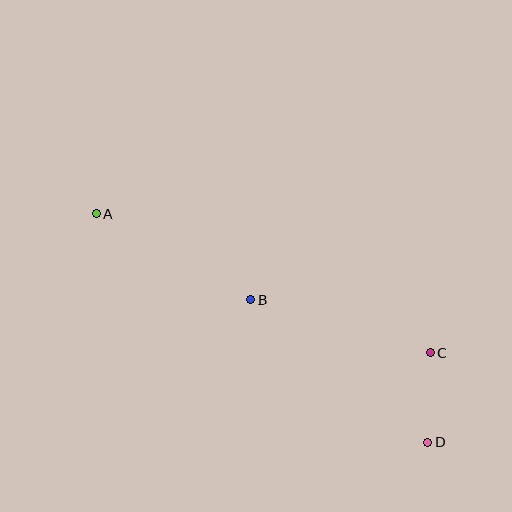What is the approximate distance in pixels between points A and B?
The distance between A and B is approximately 176 pixels.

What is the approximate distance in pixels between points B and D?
The distance between B and D is approximately 228 pixels.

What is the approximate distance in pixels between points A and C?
The distance between A and C is approximately 361 pixels.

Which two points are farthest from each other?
Points A and D are farthest from each other.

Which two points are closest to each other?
Points C and D are closest to each other.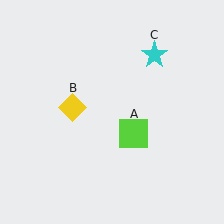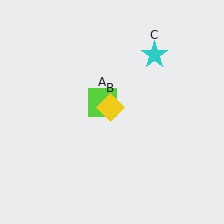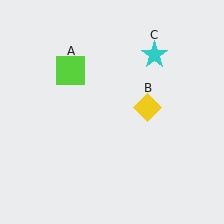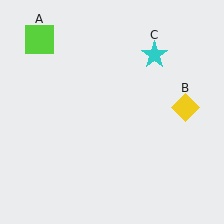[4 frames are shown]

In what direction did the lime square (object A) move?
The lime square (object A) moved up and to the left.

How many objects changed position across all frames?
2 objects changed position: lime square (object A), yellow diamond (object B).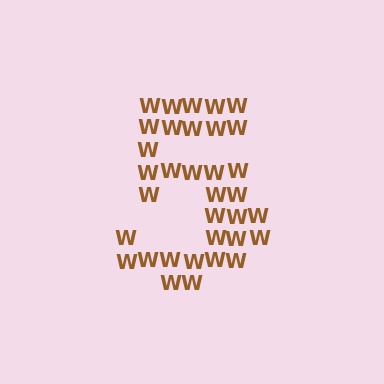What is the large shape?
The large shape is the digit 5.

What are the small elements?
The small elements are letter W's.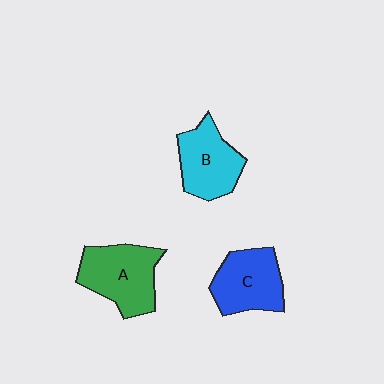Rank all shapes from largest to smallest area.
From largest to smallest: A (green), C (blue), B (cyan).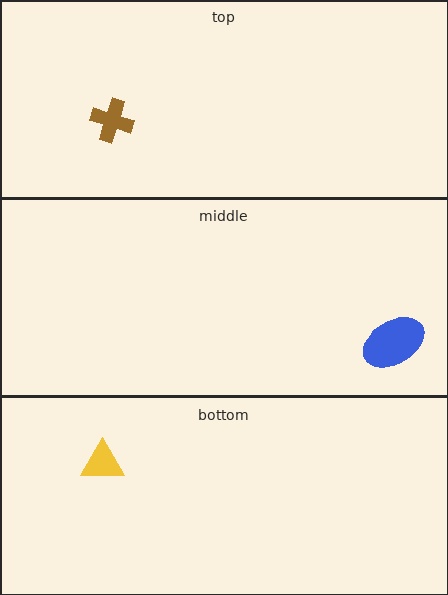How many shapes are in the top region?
1.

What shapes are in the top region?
The brown cross.